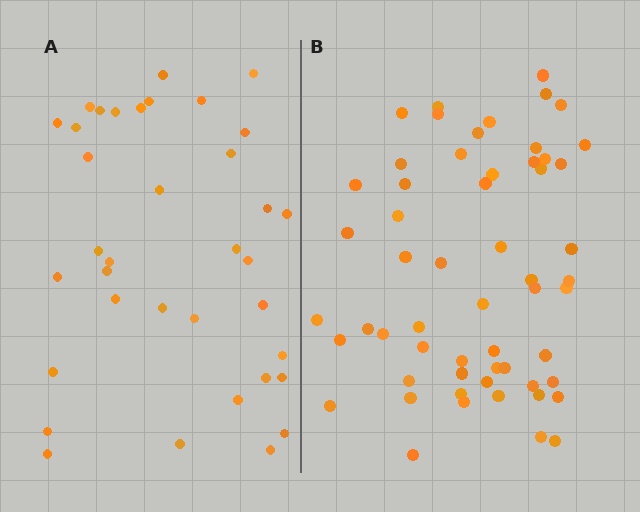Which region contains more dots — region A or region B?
Region B (the right region) has more dots.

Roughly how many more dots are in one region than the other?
Region B has approximately 20 more dots than region A.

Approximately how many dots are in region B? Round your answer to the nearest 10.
About 60 dots. (The exact count is 57, which rounds to 60.)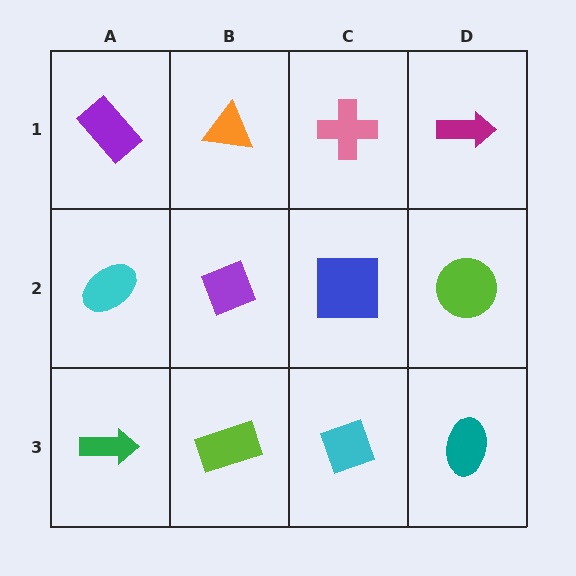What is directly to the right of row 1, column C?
A magenta arrow.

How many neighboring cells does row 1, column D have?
2.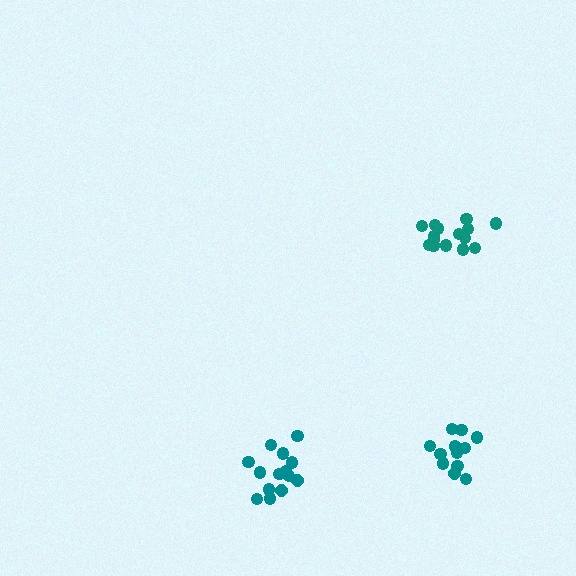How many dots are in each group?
Group 1: 14 dots, Group 2: 16 dots, Group 3: 13 dots (43 total).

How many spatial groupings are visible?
There are 3 spatial groupings.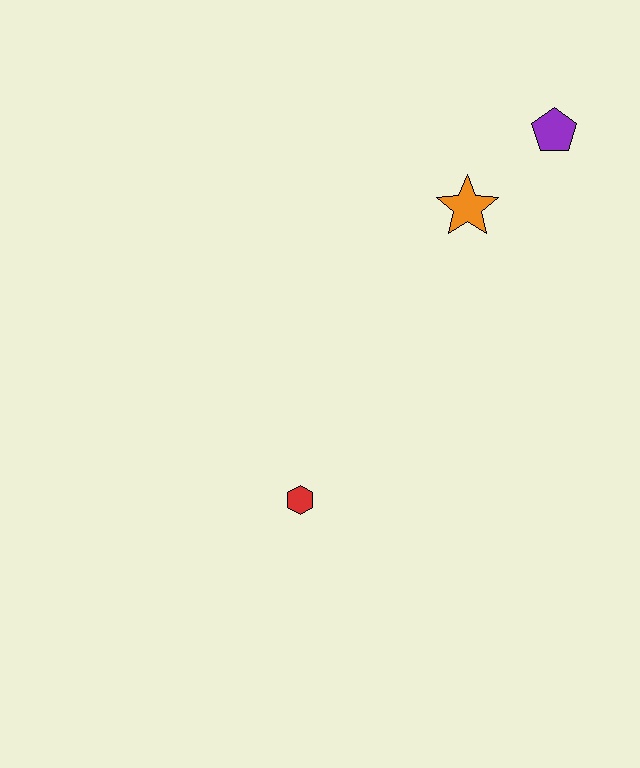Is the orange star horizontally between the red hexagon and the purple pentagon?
Yes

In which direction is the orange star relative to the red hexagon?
The orange star is above the red hexagon.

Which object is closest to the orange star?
The purple pentagon is closest to the orange star.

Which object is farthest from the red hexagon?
The purple pentagon is farthest from the red hexagon.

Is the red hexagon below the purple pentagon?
Yes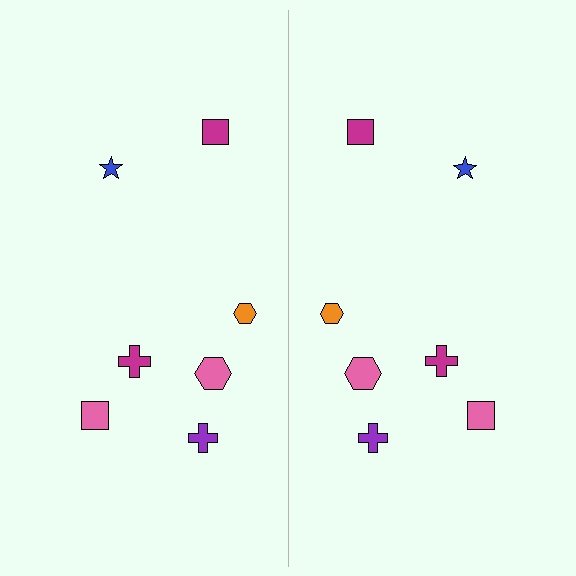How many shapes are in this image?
There are 14 shapes in this image.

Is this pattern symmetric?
Yes, this pattern has bilateral (reflection) symmetry.